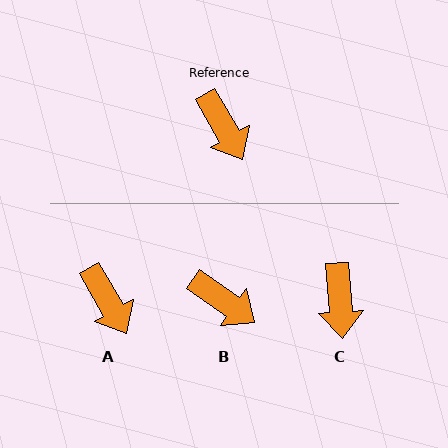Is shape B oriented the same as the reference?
No, it is off by about 25 degrees.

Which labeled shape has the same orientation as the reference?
A.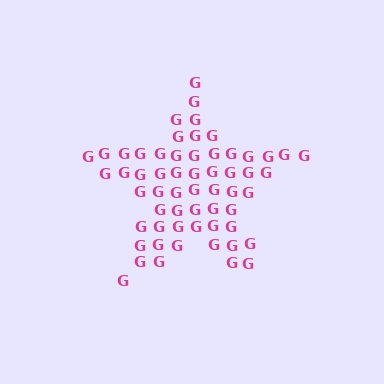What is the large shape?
The large shape is a star.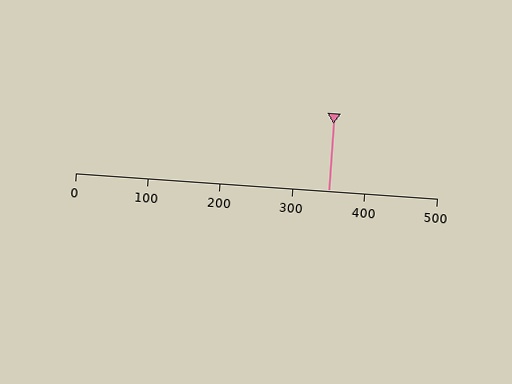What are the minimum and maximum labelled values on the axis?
The axis runs from 0 to 500.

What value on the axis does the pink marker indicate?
The marker indicates approximately 350.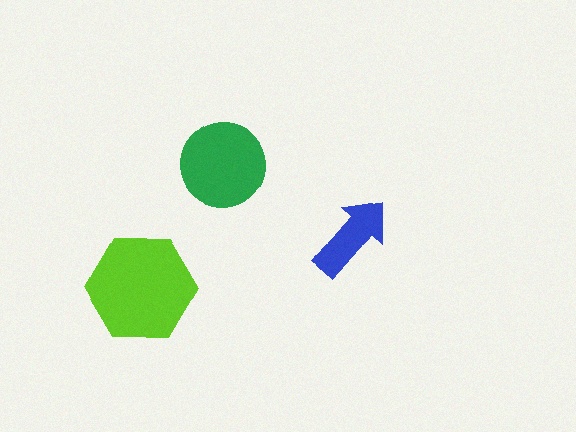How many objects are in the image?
There are 3 objects in the image.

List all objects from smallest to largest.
The blue arrow, the green circle, the lime hexagon.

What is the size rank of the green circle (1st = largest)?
2nd.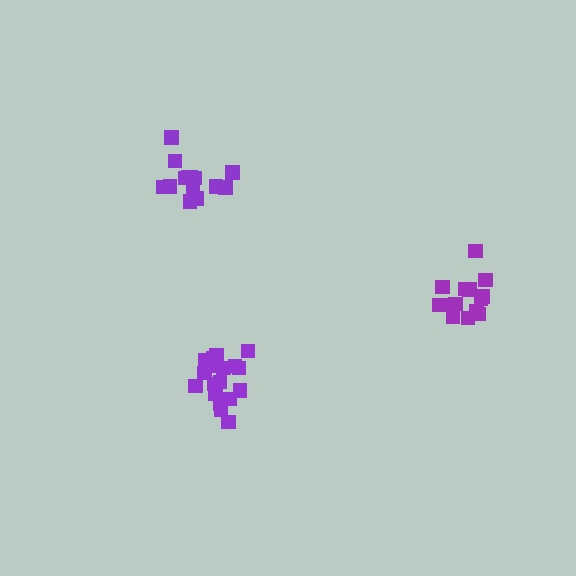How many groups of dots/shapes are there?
There are 3 groups.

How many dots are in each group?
Group 1: 14 dots, Group 2: 18 dots, Group 3: 15 dots (47 total).